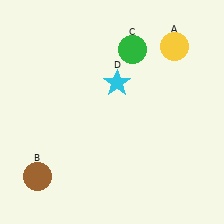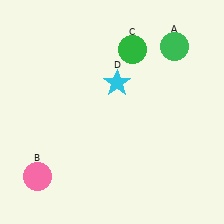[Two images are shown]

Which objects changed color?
A changed from yellow to green. B changed from brown to pink.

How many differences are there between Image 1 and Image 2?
There are 2 differences between the two images.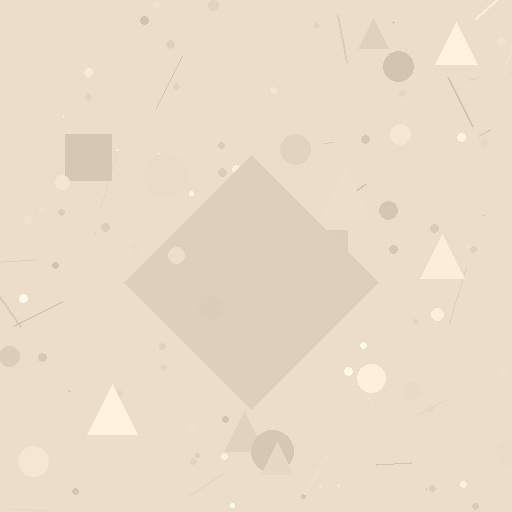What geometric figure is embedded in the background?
A diamond is embedded in the background.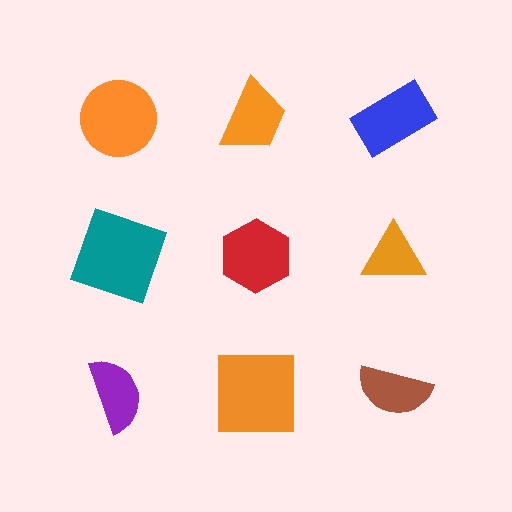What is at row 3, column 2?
An orange square.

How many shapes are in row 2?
3 shapes.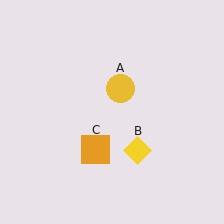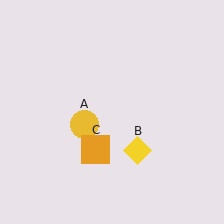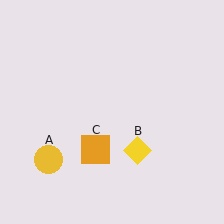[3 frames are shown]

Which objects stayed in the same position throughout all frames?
Yellow diamond (object B) and orange square (object C) remained stationary.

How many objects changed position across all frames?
1 object changed position: yellow circle (object A).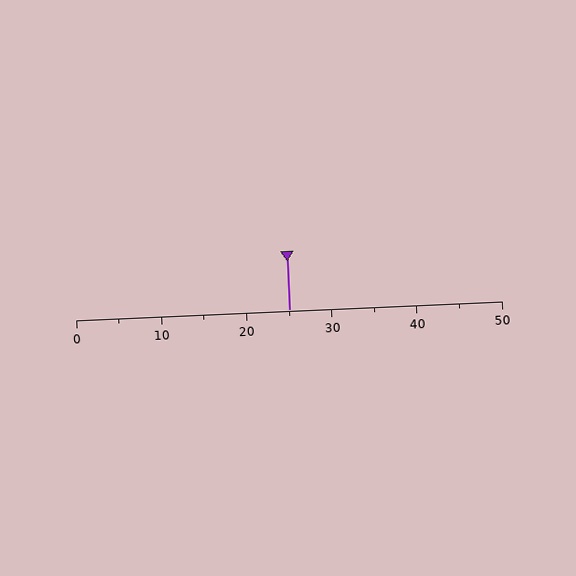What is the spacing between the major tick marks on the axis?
The major ticks are spaced 10 apart.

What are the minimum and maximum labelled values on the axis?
The axis runs from 0 to 50.